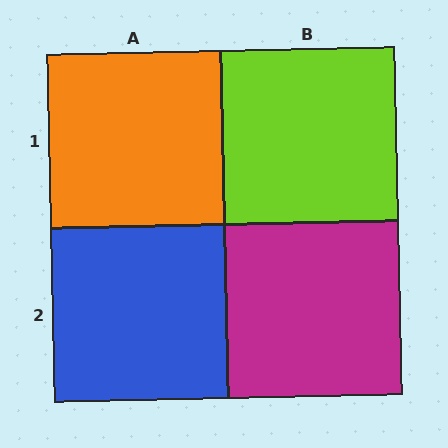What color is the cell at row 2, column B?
Magenta.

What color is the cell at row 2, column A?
Blue.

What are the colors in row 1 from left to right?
Orange, lime.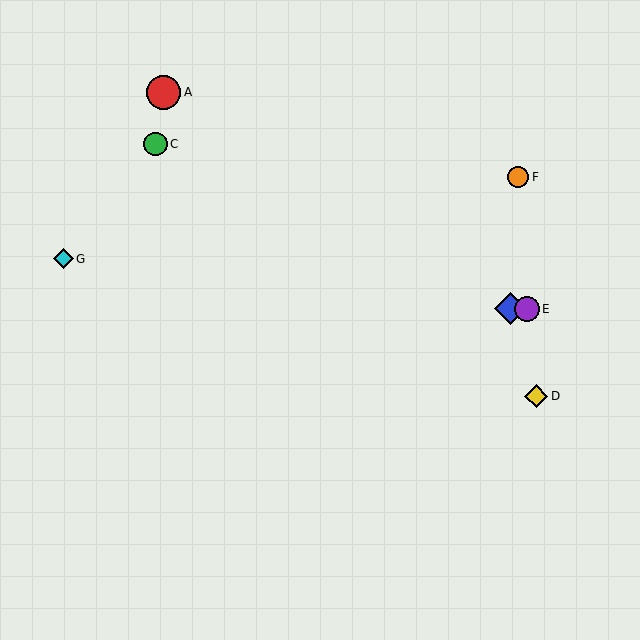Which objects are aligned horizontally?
Objects B, E are aligned horizontally.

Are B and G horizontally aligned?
No, B is at y≈309 and G is at y≈259.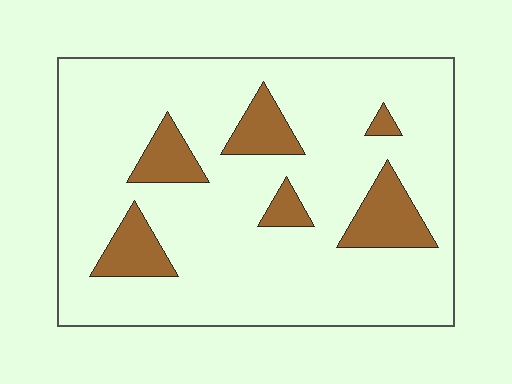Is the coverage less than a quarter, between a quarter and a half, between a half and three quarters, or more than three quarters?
Less than a quarter.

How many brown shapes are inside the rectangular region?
6.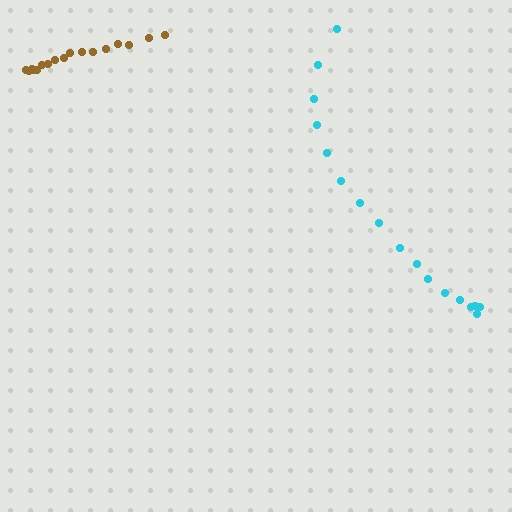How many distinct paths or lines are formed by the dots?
There are 2 distinct paths.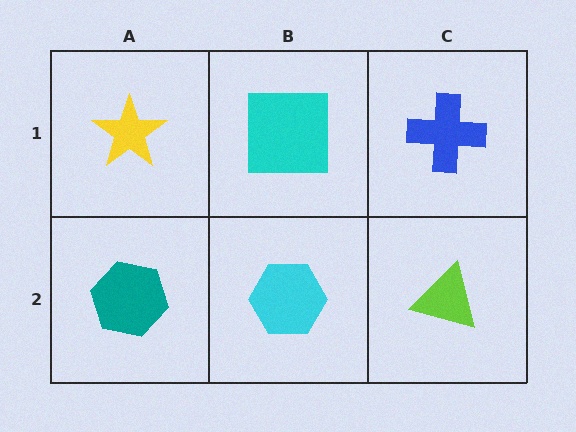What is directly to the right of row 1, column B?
A blue cross.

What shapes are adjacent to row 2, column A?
A yellow star (row 1, column A), a cyan hexagon (row 2, column B).